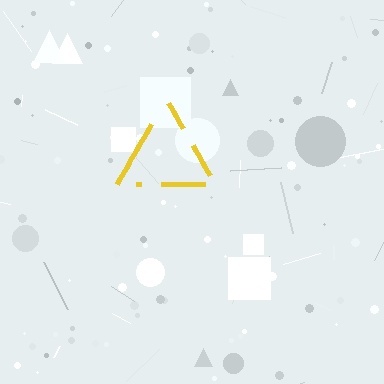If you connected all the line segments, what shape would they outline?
They would outline a triangle.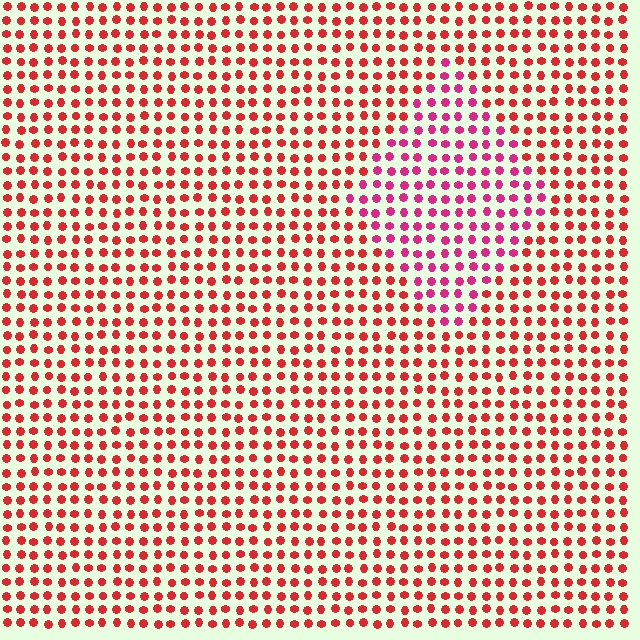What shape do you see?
I see a diamond.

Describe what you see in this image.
The image is filled with small red elements in a uniform arrangement. A diamond-shaped region is visible where the elements are tinted to a slightly different hue, forming a subtle color boundary.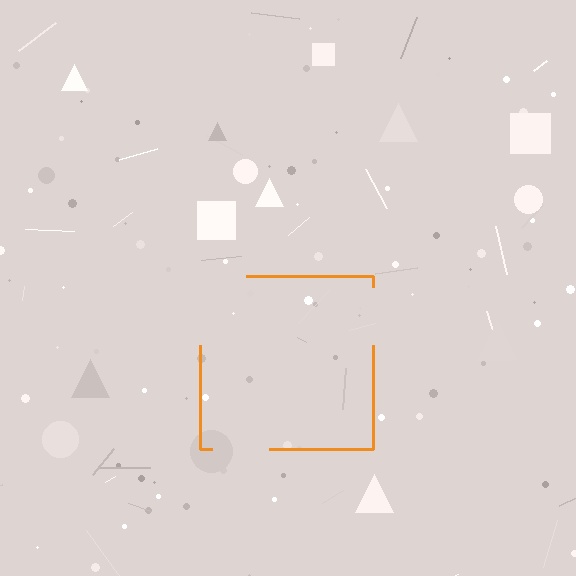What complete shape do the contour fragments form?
The contour fragments form a square.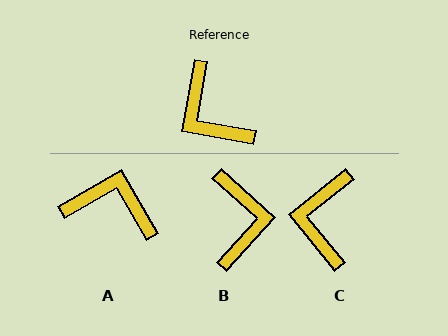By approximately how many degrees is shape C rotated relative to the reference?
Approximately 41 degrees clockwise.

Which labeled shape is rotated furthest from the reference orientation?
B, about 148 degrees away.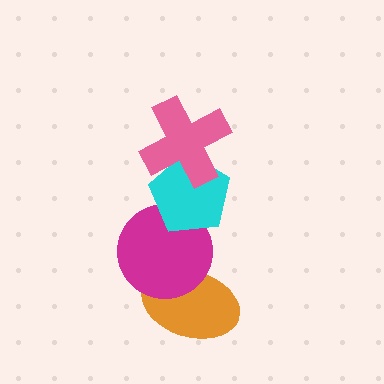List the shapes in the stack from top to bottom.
From top to bottom: the pink cross, the cyan pentagon, the magenta circle, the orange ellipse.